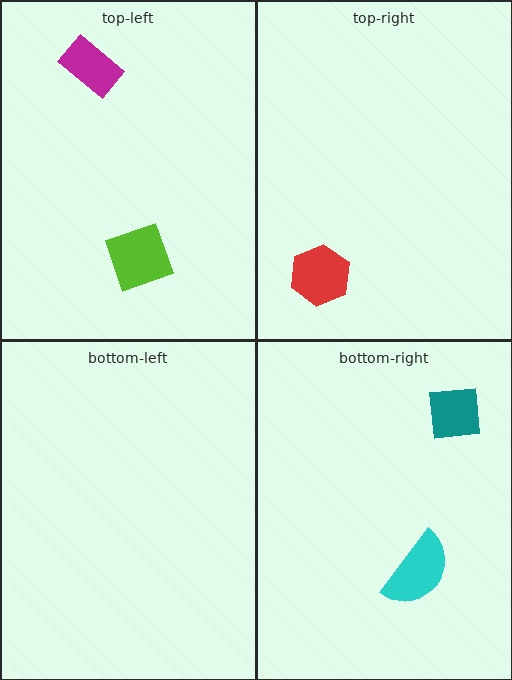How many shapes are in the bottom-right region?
2.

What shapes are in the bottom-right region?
The teal square, the cyan semicircle.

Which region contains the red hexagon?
The top-right region.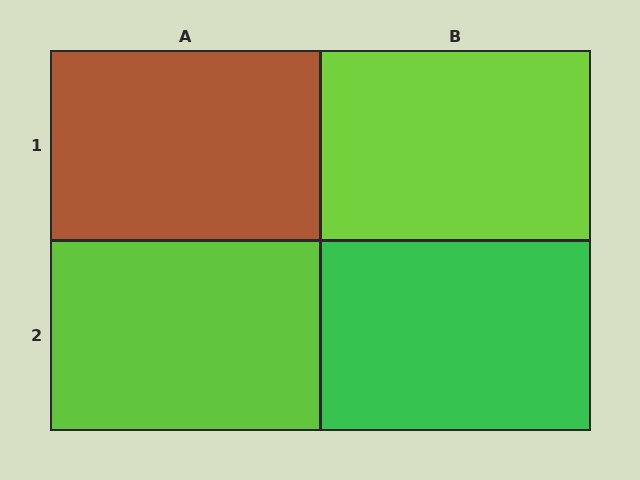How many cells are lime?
2 cells are lime.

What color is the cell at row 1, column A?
Brown.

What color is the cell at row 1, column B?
Lime.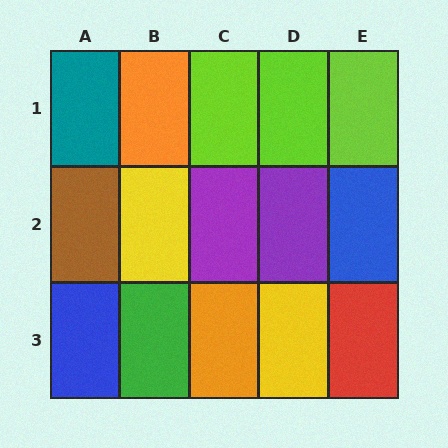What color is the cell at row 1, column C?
Lime.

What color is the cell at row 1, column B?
Orange.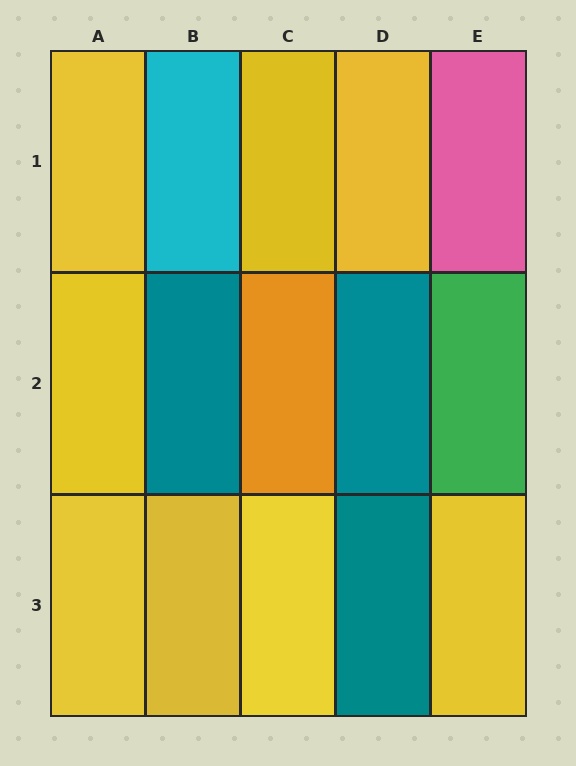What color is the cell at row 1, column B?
Cyan.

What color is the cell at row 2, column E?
Green.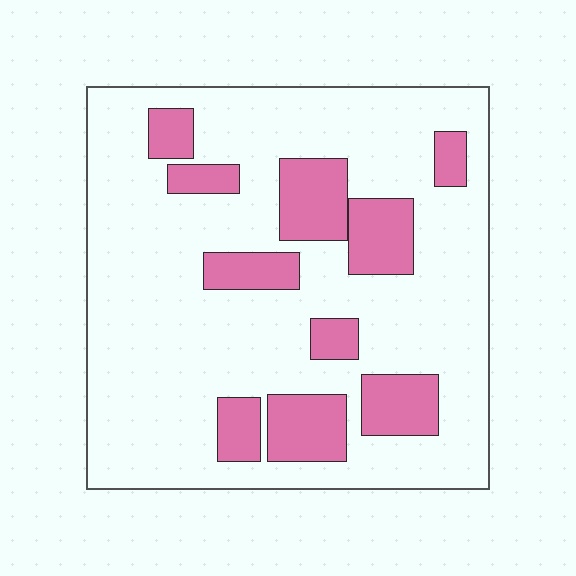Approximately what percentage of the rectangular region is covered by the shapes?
Approximately 20%.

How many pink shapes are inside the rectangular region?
10.